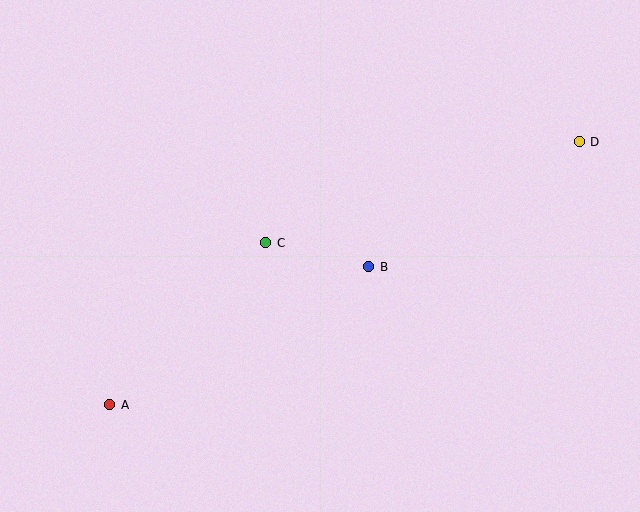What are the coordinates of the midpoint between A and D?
The midpoint between A and D is at (345, 273).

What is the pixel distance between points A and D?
The distance between A and D is 538 pixels.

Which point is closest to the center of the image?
Point B at (369, 267) is closest to the center.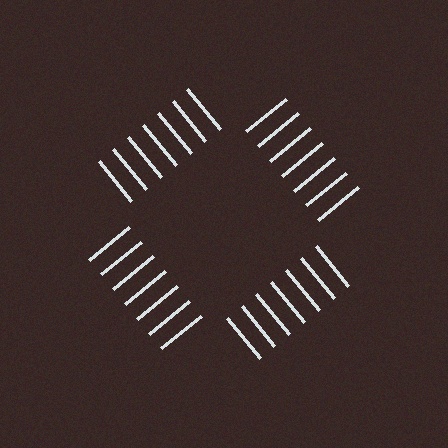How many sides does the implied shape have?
4 sides — the line-ends trace a square.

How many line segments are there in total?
28 — 7 along each of the 4 edges.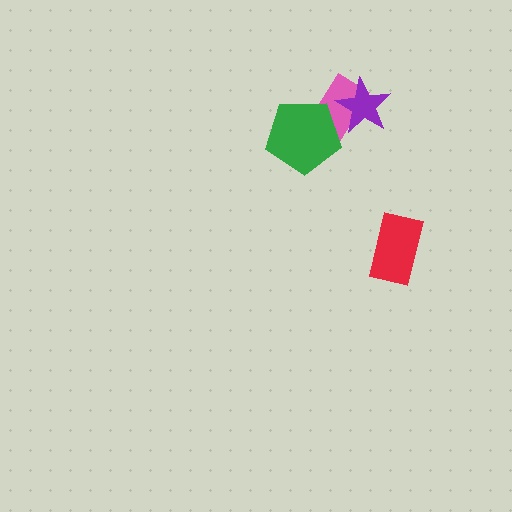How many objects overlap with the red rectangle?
0 objects overlap with the red rectangle.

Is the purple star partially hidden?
No, no other shape covers it.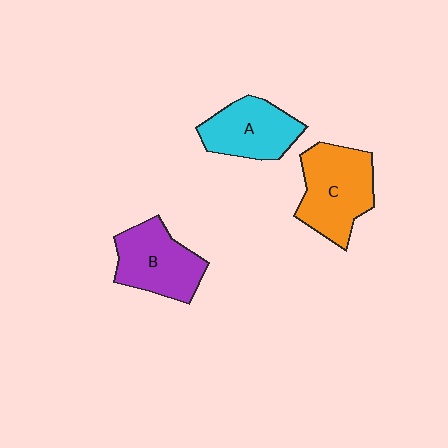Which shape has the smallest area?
Shape A (cyan).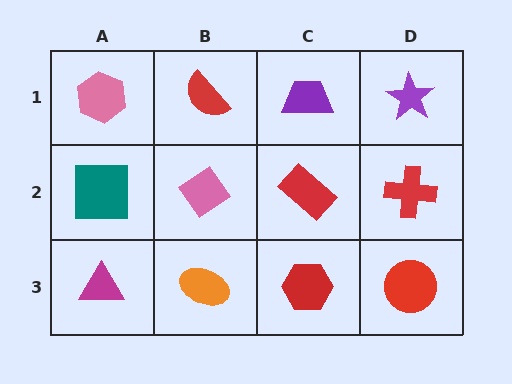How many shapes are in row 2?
4 shapes.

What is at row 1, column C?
A purple trapezoid.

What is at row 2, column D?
A red cross.